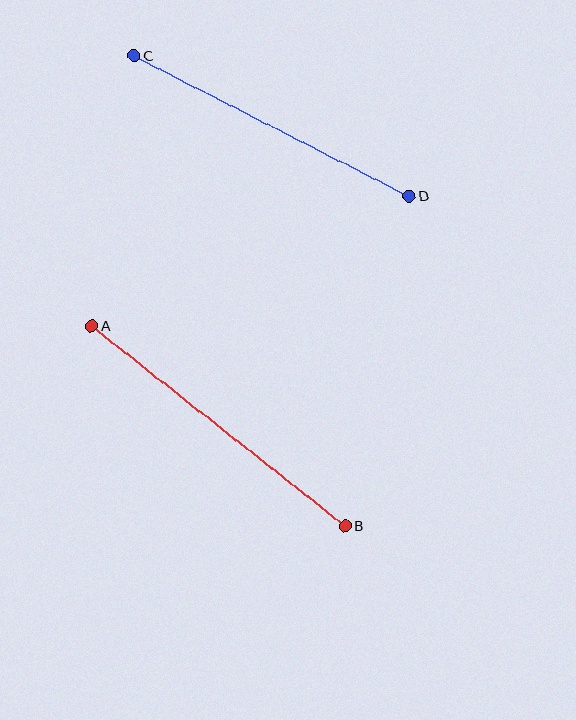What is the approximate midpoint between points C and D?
The midpoint is at approximately (272, 126) pixels.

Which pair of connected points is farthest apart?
Points A and B are farthest apart.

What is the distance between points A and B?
The distance is approximately 322 pixels.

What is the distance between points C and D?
The distance is approximately 309 pixels.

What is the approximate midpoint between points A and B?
The midpoint is at approximately (218, 426) pixels.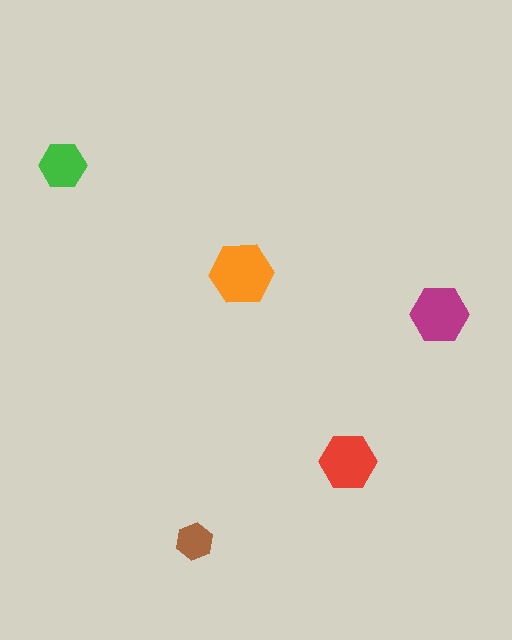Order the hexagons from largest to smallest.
the orange one, the magenta one, the red one, the green one, the brown one.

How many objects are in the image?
There are 5 objects in the image.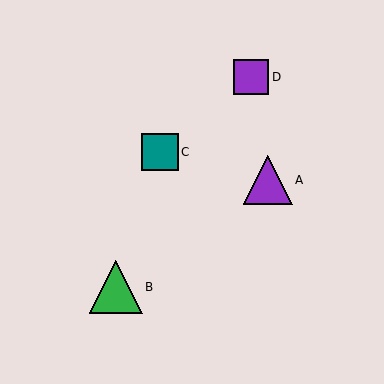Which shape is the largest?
The green triangle (labeled B) is the largest.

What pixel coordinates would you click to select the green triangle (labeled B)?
Click at (116, 287) to select the green triangle B.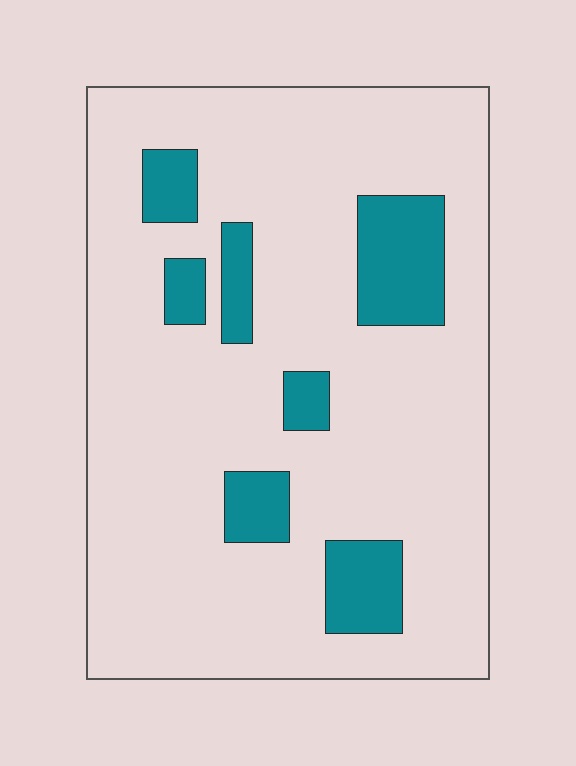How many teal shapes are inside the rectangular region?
7.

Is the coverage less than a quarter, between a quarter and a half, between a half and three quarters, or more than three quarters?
Less than a quarter.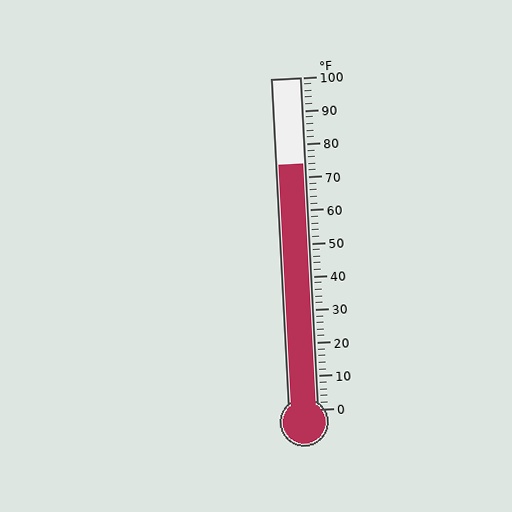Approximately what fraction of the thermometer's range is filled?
The thermometer is filled to approximately 75% of its range.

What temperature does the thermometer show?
The thermometer shows approximately 74°F.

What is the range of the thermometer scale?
The thermometer scale ranges from 0°F to 100°F.